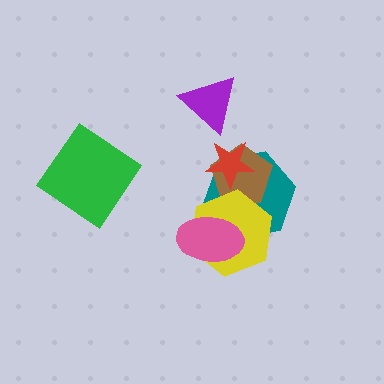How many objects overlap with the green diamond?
0 objects overlap with the green diamond.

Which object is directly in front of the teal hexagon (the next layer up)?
The brown pentagon is directly in front of the teal hexagon.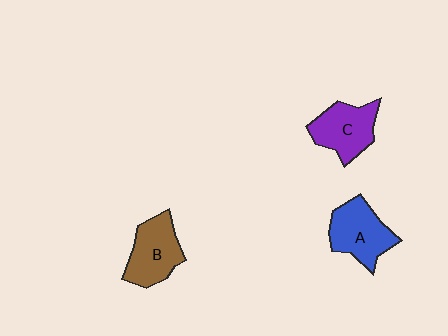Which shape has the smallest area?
Shape C (purple).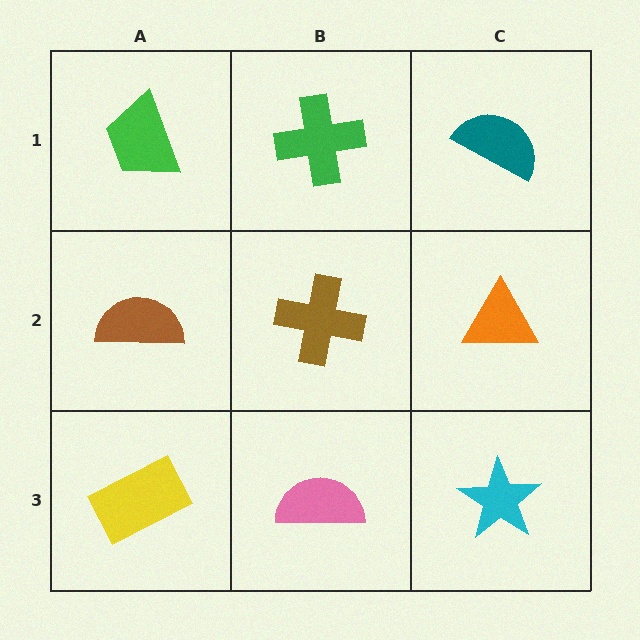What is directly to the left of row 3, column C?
A pink semicircle.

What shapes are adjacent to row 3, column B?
A brown cross (row 2, column B), a yellow rectangle (row 3, column A), a cyan star (row 3, column C).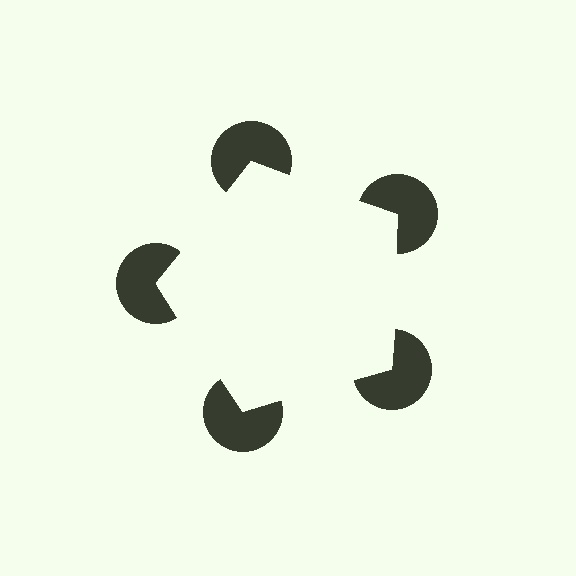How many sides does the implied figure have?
5 sides.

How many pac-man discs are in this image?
There are 5 — one at each vertex of the illusory pentagon.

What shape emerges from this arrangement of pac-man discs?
An illusory pentagon — its edges are inferred from the aligned wedge cuts in the pac-man discs, not physically drawn.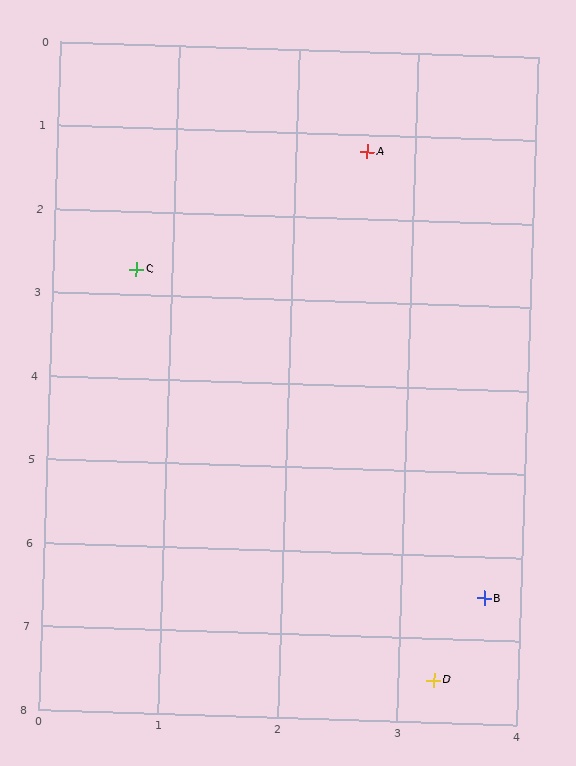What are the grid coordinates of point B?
Point B is at approximately (3.7, 6.5).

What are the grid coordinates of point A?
Point A is at approximately (2.6, 1.2).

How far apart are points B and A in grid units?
Points B and A are about 5.4 grid units apart.